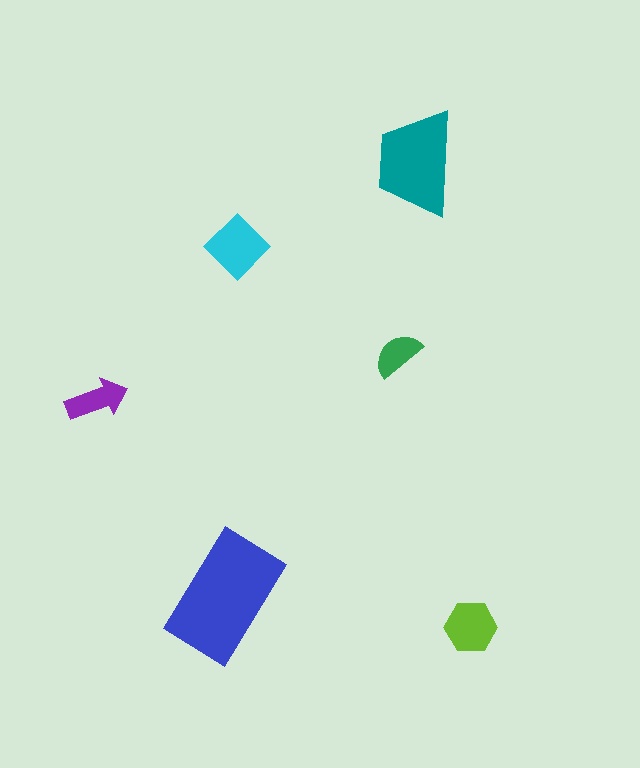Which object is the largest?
The blue rectangle.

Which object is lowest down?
The lime hexagon is bottommost.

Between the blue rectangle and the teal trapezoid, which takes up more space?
The blue rectangle.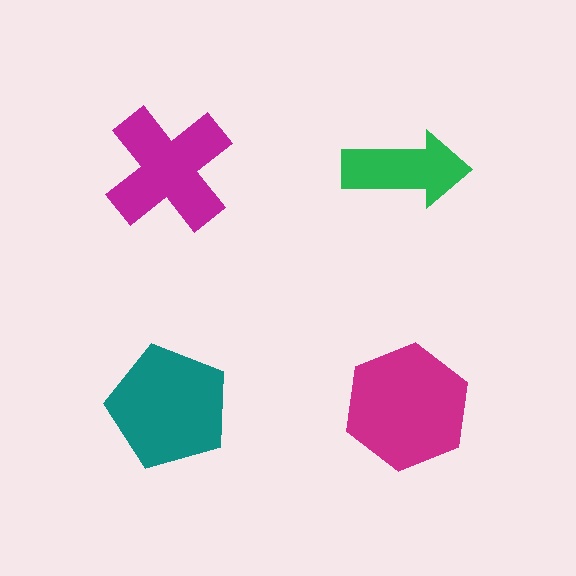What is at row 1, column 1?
A magenta cross.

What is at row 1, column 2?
A green arrow.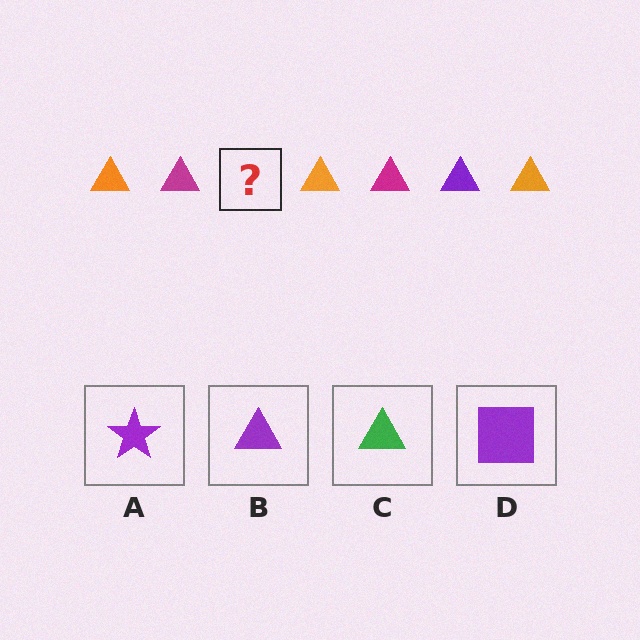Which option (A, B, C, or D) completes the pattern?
B.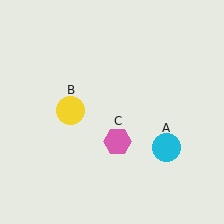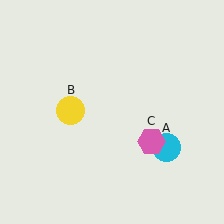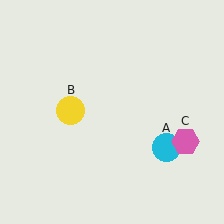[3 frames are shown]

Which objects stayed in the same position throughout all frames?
Cyan circle (object A) and yellow circle (object B) remained stationary.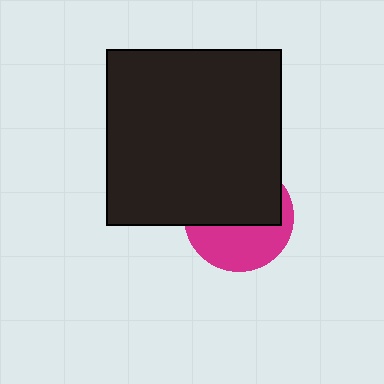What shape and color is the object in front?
The object in front is a black rectangle.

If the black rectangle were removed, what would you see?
You would see the complete magenta circle.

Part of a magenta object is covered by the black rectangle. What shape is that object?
It is a circle.